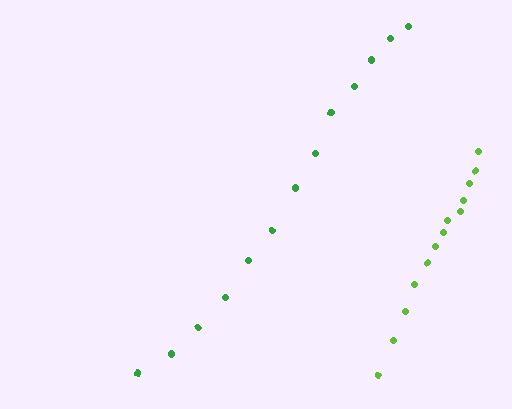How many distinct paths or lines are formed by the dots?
There are 2 distinct paths.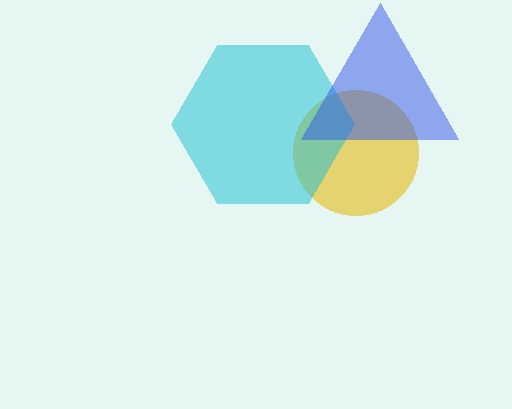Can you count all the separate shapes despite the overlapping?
Yes, there are 3 separate shapes.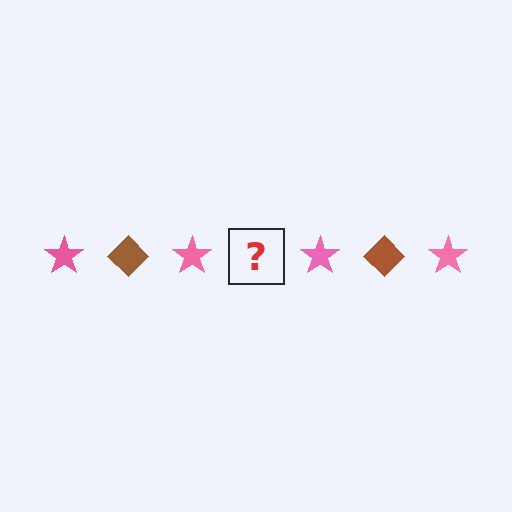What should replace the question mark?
The question mark should be replaced with a brown diamond.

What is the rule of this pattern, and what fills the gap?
The rule is that the pattern alternates between pink star and brown diamond. The gap should be filled with a brown diamond.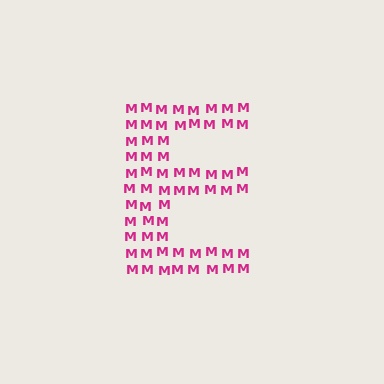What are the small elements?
The small elements are letter M's.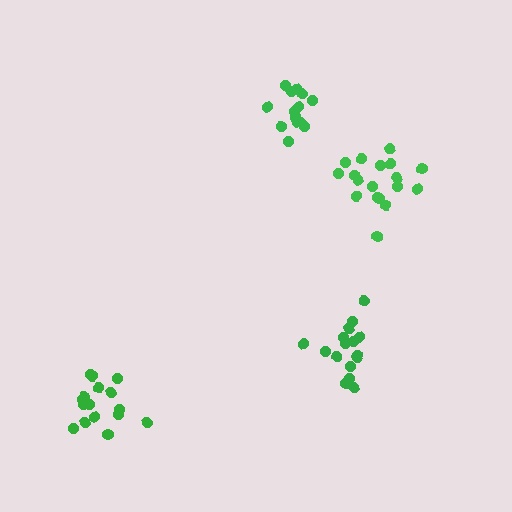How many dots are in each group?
Group 1: 16 dots, Group 2: 18 dots, Group 3: 16 dots, Group 4: 14 dots (64 total).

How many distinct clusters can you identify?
There are 4 distinct clusters.